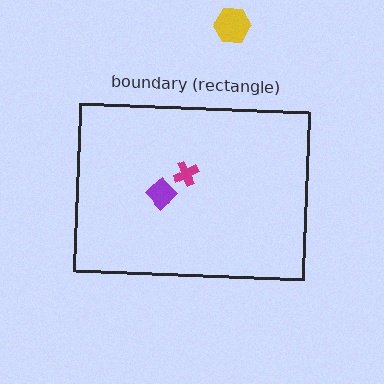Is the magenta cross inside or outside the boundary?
Inside.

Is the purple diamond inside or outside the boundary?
Inside.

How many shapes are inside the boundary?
2 inside, 1 outside.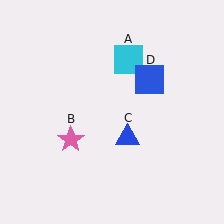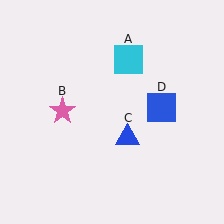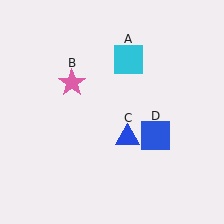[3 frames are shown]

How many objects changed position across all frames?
2 objects changed position: pink star (object B), blue square (object D).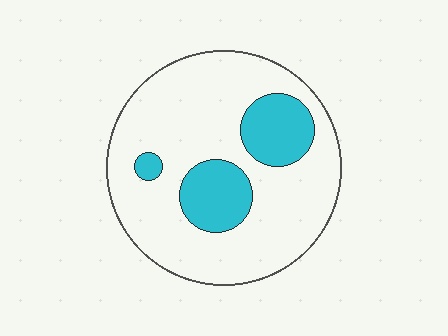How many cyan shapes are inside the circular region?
3.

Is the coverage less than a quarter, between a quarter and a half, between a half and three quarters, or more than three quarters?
Less than a quarter.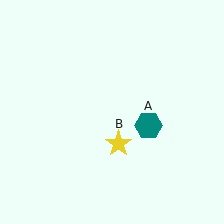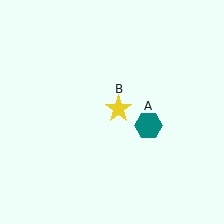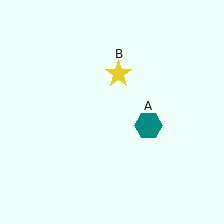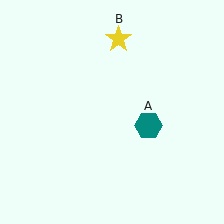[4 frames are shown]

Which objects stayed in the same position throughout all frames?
Teal hexagon (object A) remained stationary.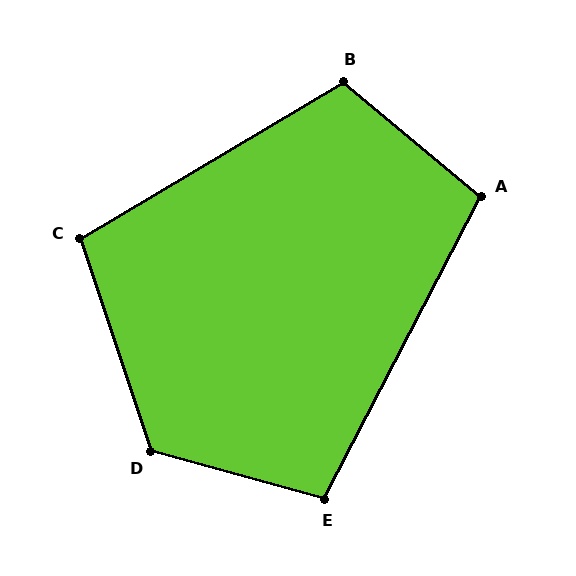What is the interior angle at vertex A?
Approximately 102 degrees (obtuse).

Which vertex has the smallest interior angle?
E, at approximately 102 degrees.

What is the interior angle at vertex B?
Approximately 109 degrees (obtuse).